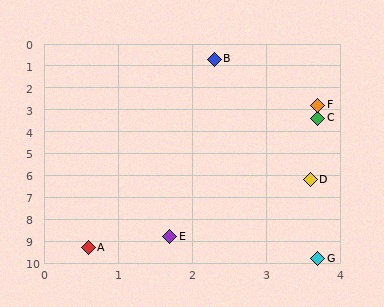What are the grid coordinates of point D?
Point D is at approximately (3.6, 6.2).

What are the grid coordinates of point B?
Point B is at approximately (2.3, 0.7).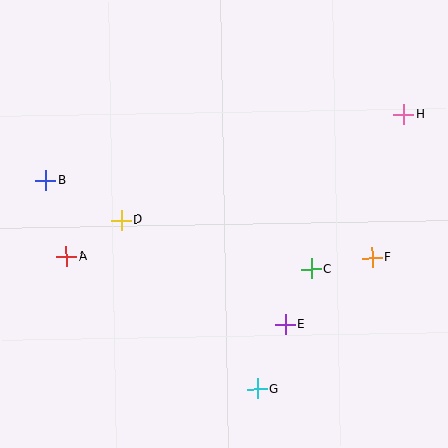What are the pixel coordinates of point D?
Point D is at (121, 220).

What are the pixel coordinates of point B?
Point B is at (46, 180).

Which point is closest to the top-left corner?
Point B is closest to the top-left corner.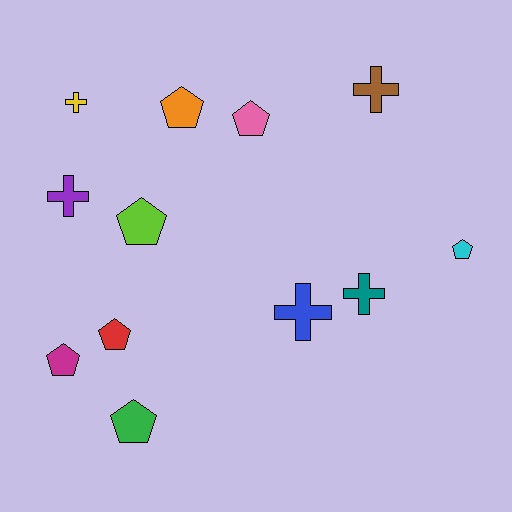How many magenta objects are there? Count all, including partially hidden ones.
There is 1 magenta object.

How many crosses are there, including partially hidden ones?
There are 5 crosses.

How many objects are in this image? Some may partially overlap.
There are 12 objects.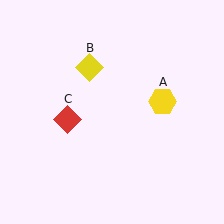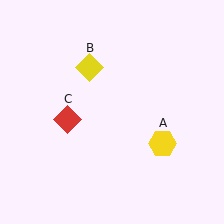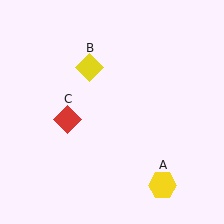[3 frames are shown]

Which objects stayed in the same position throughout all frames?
Yellow diamond (object B) and red diamond (object C) remained stationary.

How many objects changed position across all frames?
1 object changed position: yellow hexagon (object A).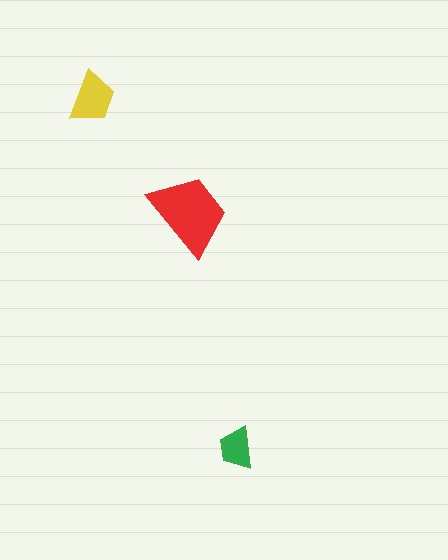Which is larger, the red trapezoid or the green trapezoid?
The red one.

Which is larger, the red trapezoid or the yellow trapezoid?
The red one.